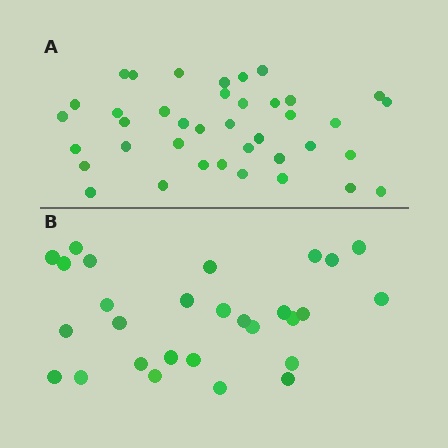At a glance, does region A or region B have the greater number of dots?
Region A (the top region) has more dots.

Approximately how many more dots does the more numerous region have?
Region A has roughly 12 or so more dots than region B.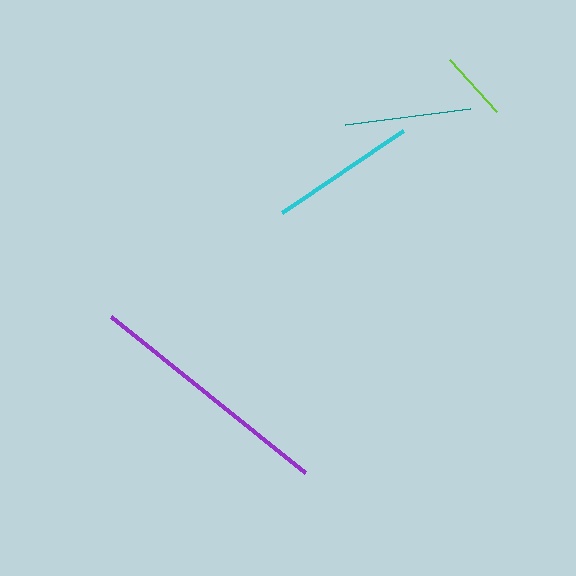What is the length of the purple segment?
The purple segment is approximately 248 pixels long.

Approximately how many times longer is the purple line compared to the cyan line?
The purple line is approximately 1.7 times the length of the cyan line.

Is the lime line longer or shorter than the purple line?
The purple line is longer than the lime line.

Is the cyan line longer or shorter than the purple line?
The purple line is longer than the cyan line.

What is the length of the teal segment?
The teal segment is approximately 126 pixels long.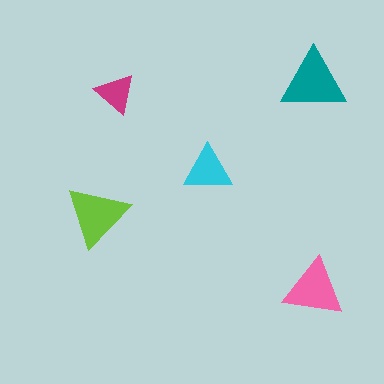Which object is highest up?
The teal triangle is topmost.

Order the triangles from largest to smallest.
the teal one, the lime one, the pink one, the cyan one, the magenta one.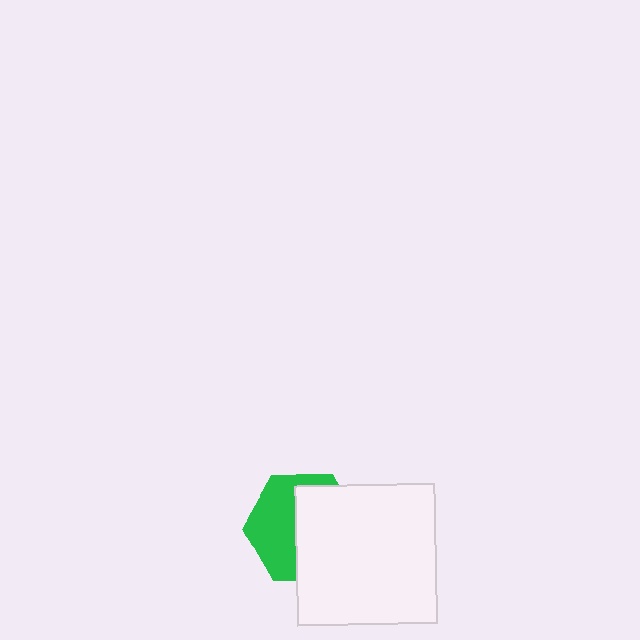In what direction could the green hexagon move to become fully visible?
The green hexagon could move left. That would shift it out from behind the white square entirely.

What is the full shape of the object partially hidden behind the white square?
The partially hidden object is a green hexagon.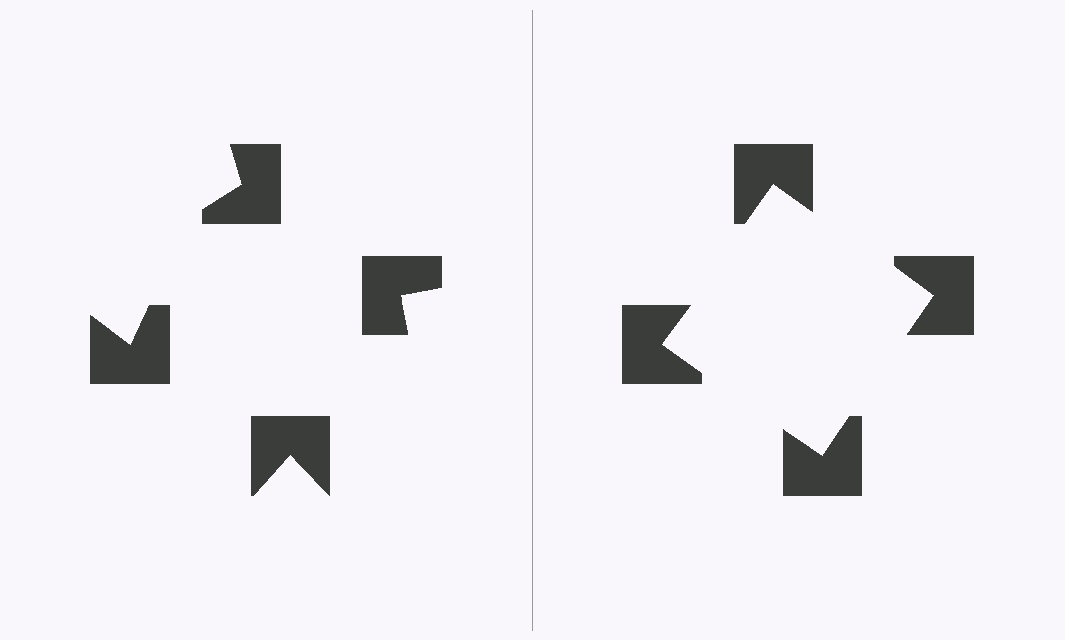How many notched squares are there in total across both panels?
8 — 4 on each side.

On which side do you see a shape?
An illusory square appears on the right side. On the left side the wedge cuts are rotated, so no coherent shape forms.